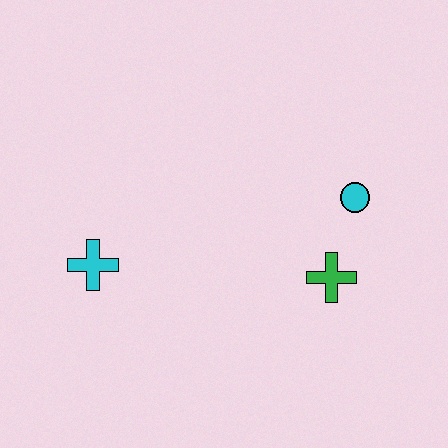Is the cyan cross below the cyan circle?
Yes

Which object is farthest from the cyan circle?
The cyan cross is farthest from the cyan circle.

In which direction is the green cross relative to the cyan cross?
The green cross is to the right of the cyan cross.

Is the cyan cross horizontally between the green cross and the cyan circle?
No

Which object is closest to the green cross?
The cyan circle is closest to the green cross.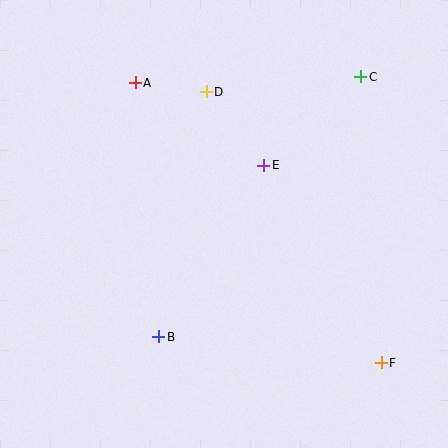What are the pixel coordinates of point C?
Point C is at (361, 77).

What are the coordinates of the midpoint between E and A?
The midpoint between E and A is at (200, 124).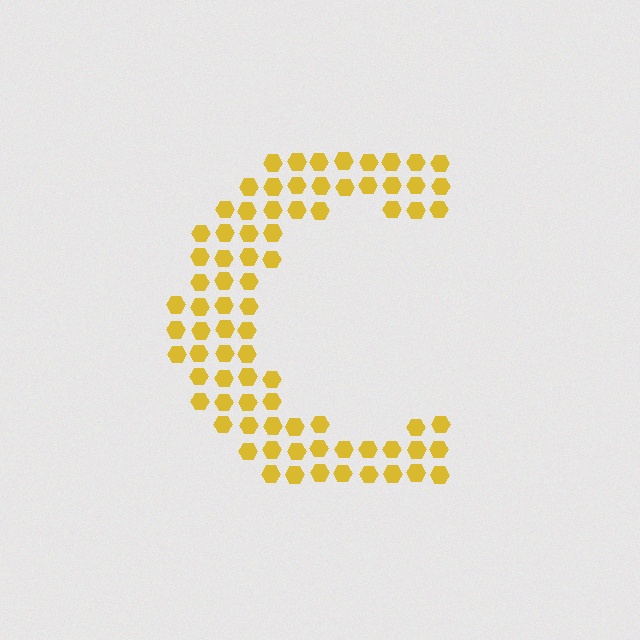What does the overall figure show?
The overall figure shows the letter C.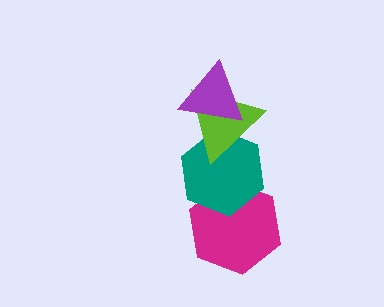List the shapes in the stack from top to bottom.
From top to bottom: the purple triangle, the lime triangle, the teal hexagon, the magenta hexagon.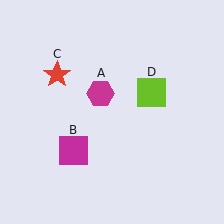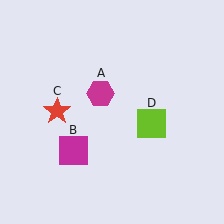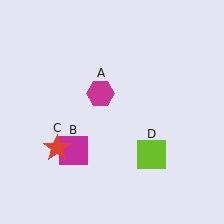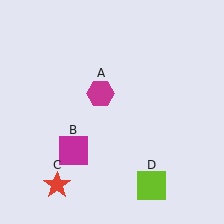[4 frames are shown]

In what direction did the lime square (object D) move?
The lime square (object D) moved down.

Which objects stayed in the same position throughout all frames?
Magenta hexagon (object A) and magenta square (object B) remained stationary.